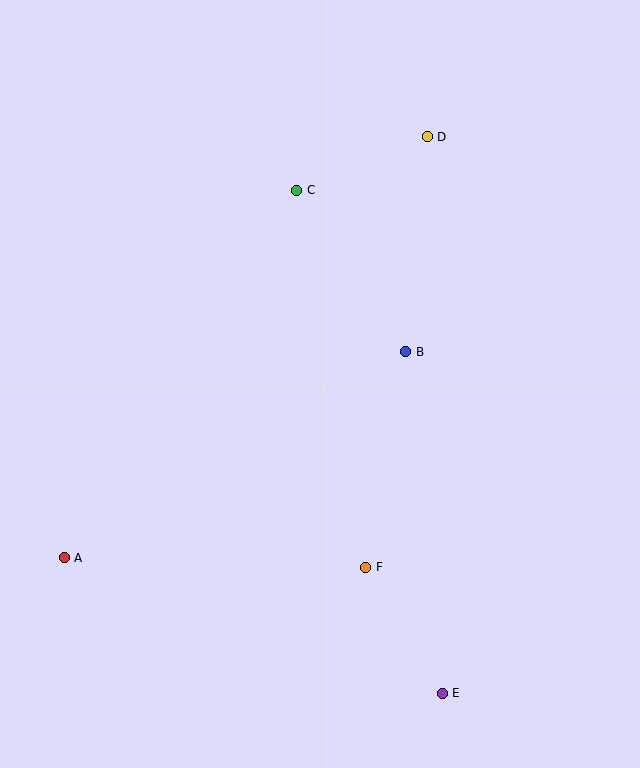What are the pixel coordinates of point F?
Point F is at (366, 567).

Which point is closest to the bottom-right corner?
Point E is closest to the bottom-right corner.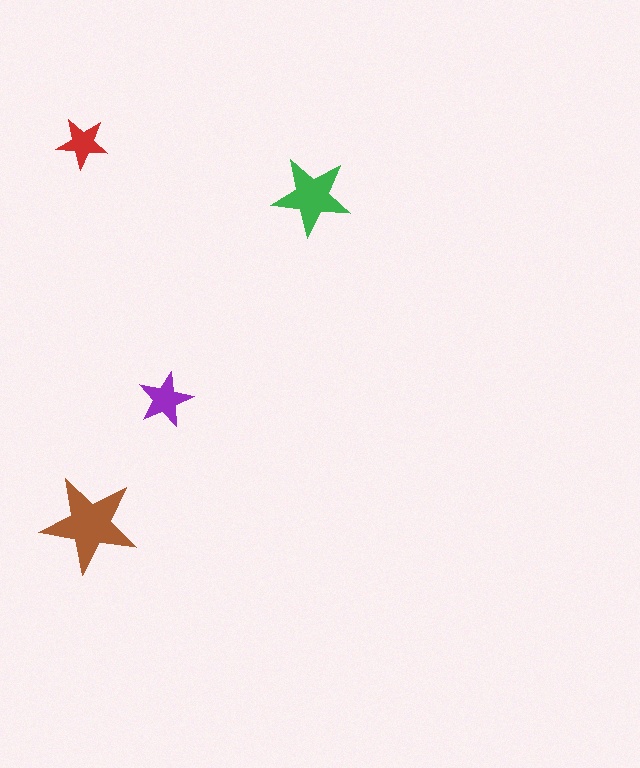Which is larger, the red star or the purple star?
The purple one.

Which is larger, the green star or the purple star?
The green one.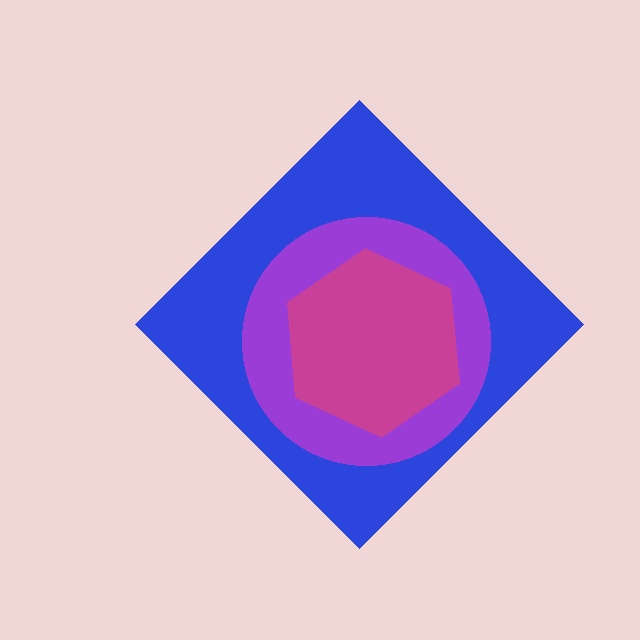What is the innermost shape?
The magenta hexagon.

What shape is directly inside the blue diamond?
The purple circle.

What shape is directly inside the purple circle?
The magenta hexagon.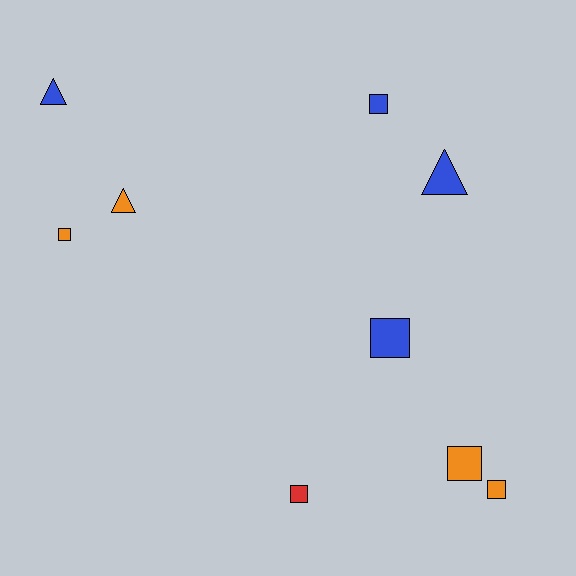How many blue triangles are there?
There are 2 blue triangles.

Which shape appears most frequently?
Square, with 6 objects.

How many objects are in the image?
There are 9 objects.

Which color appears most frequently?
Orange, with 4 objects.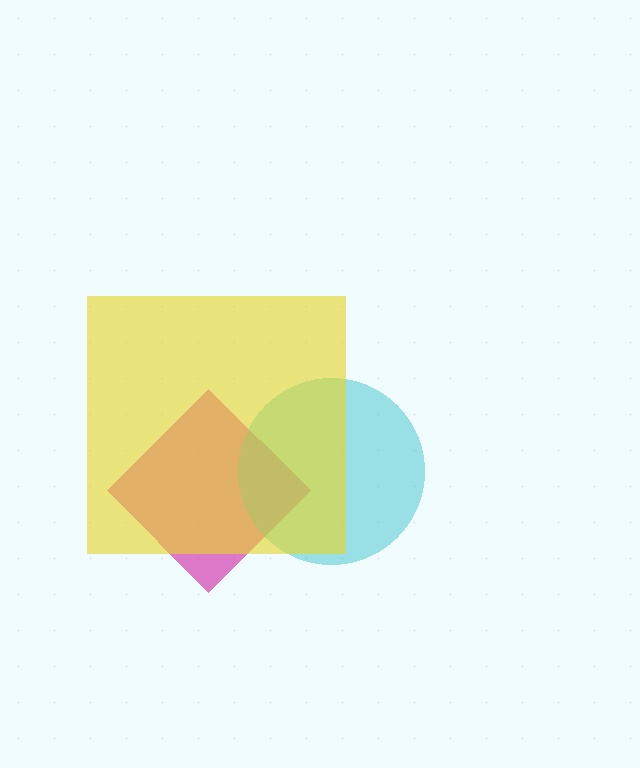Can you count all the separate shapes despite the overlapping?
Yes, there are 3 separate shapes.